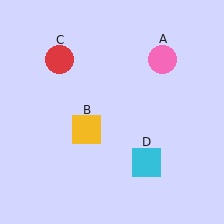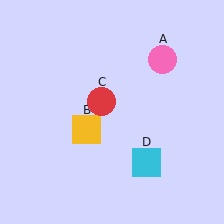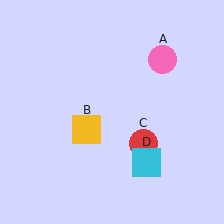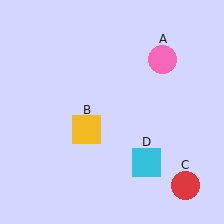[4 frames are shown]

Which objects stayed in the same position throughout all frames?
Pink circle (object A) and yellow square (object B) and cyan square (object D) remained stationary.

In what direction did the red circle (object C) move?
The red circle (object C) moved down and to the right.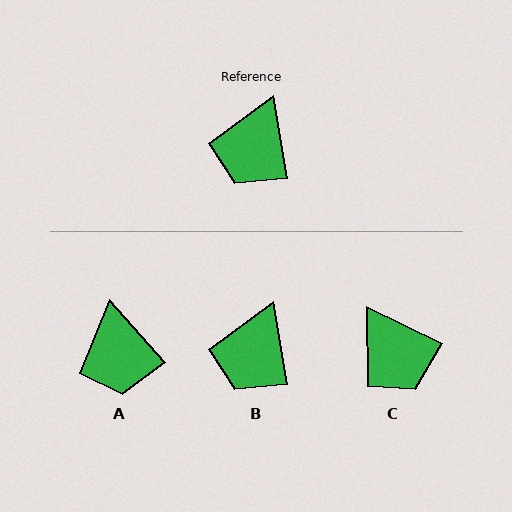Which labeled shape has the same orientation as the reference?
B.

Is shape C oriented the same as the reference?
No, it is off by about 54 degrees.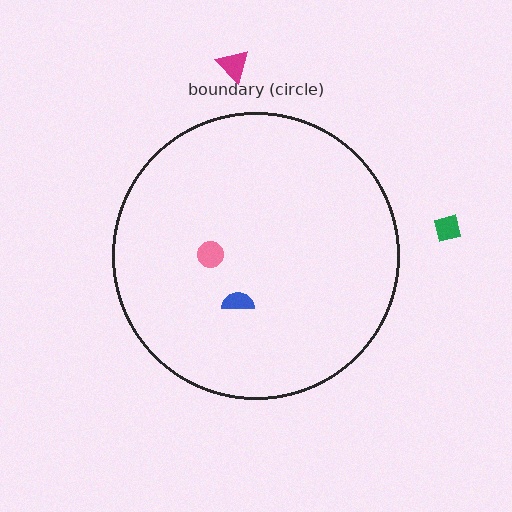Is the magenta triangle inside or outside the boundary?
Outside.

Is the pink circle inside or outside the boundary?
Inside.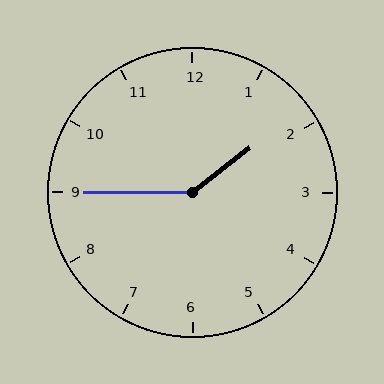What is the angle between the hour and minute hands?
Approximately 142 degrees.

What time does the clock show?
1:45.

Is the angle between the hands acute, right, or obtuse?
It is obtuse.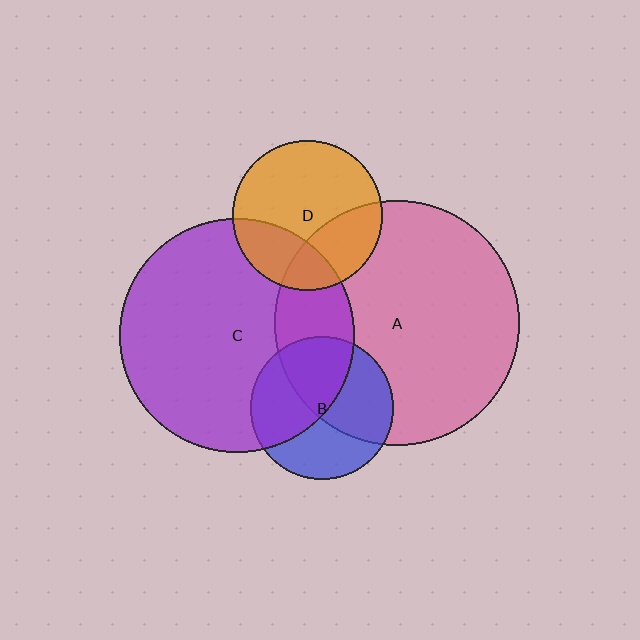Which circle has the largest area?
Circle A (pink).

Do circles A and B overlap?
Yes.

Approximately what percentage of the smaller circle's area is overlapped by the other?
Approximately 50%.